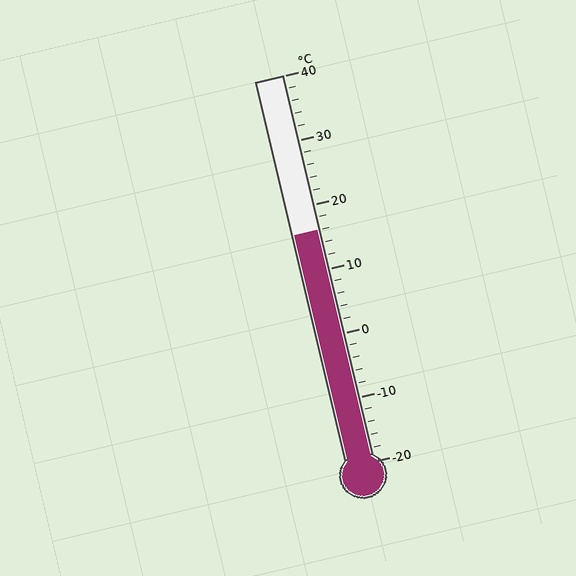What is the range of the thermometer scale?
The thermometer scale ranges from -20°C to 40°C.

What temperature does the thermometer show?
The thermometer shows approximately 16°C.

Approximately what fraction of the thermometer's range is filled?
The thermometer is filled to approximately 60% of its range.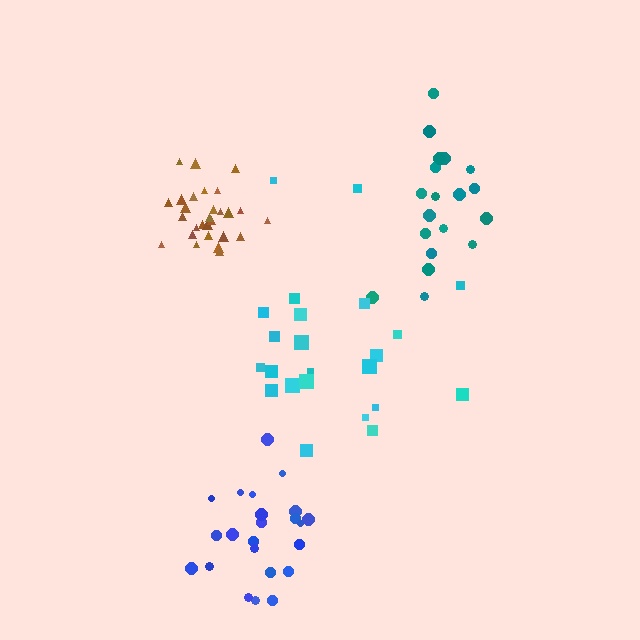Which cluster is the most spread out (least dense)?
Cyan.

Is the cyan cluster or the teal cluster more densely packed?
Teal.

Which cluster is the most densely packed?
Brown.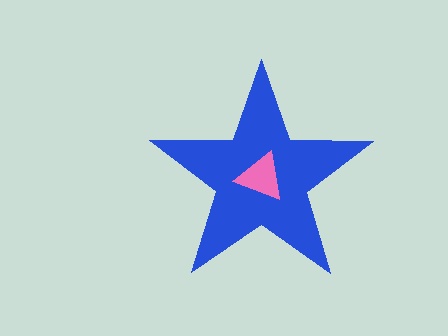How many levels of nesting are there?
2.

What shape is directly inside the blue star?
The pink triangle.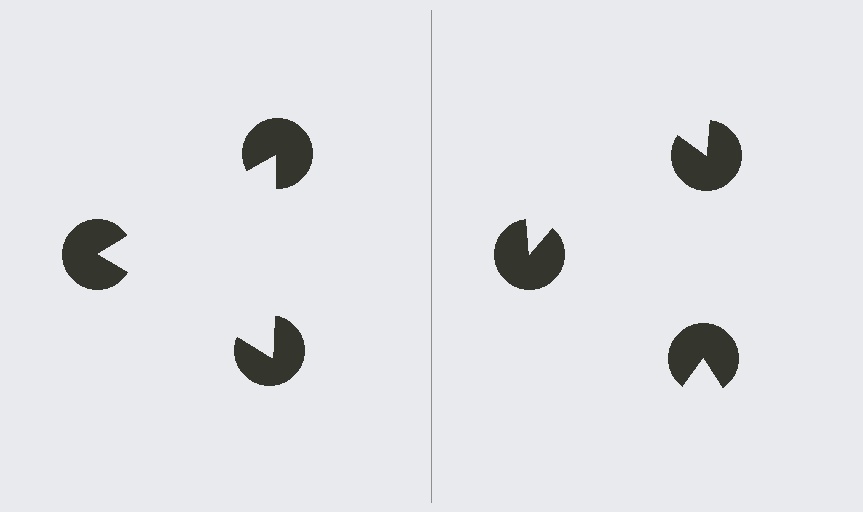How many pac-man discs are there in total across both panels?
6 — 3 on each side.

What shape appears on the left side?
An illusory triangle.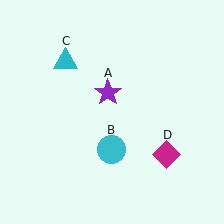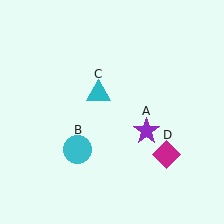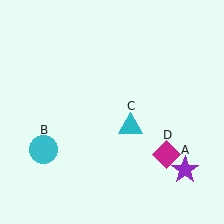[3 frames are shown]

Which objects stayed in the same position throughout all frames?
Magenta diamond (object D) remained stationary.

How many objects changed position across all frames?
3 objects changed position: purple star (object A), cyan circle (object B), cyan triangle (object C).